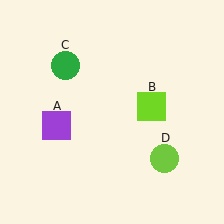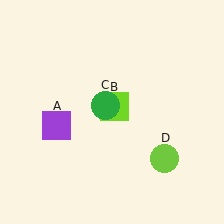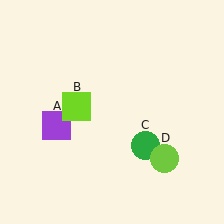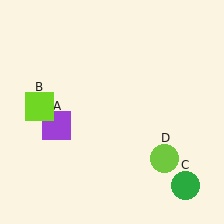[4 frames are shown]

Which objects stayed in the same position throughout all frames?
Purple square (object A) and lime circle (object D) remained stationary.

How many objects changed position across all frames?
2 objects changed position: lime square (object B), green circle (object C).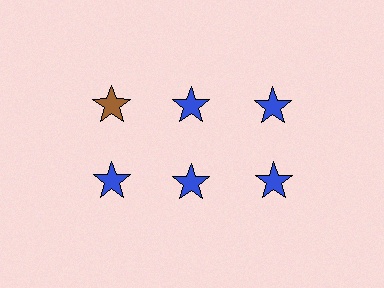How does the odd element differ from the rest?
It has a different color: brown instead of blue.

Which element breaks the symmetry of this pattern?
The brown star in the top row, leftmost column breaks the symmetry. All other shapes are blue stars.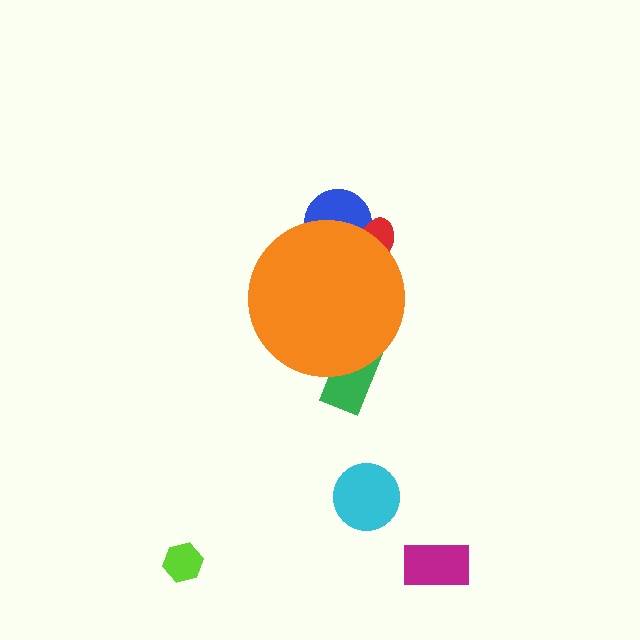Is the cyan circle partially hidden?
No, the cyan circle is fully visible.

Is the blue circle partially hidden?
Yes, the blue circle is partially hidden behind the orange circle.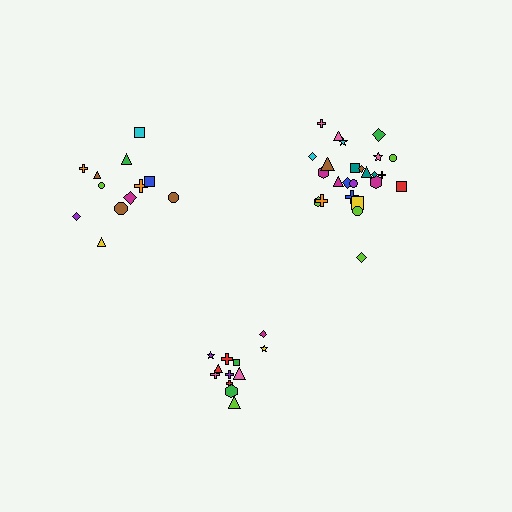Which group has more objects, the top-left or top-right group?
The top-right group.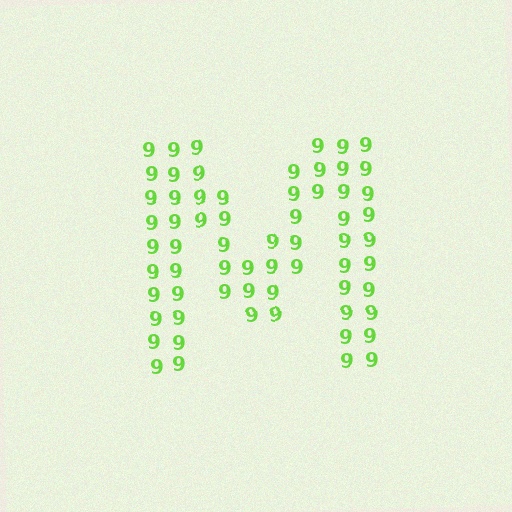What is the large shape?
The large shape is the letter M.